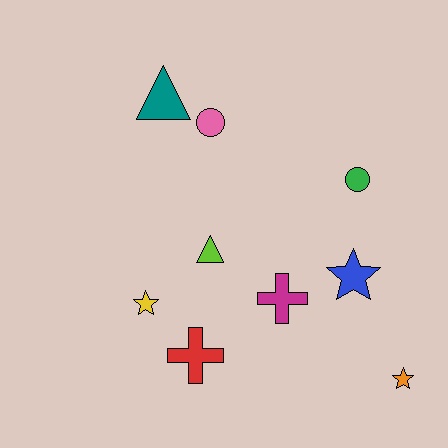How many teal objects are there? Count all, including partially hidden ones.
There is 1 teal object.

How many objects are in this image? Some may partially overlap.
There are 9 objects.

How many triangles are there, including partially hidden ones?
There are 2 triangles.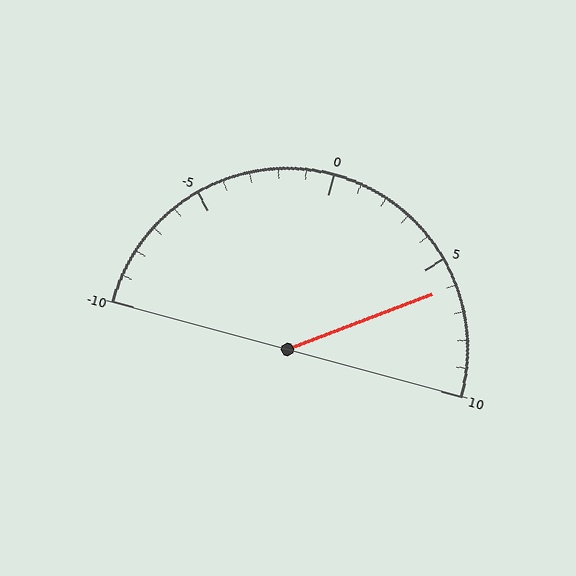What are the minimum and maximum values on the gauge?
The gauge ranges from -10 to 10.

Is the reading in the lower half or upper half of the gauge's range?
The reading is in the upper half of the range (-10 to 10).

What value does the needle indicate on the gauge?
The needle indicates approximately 6.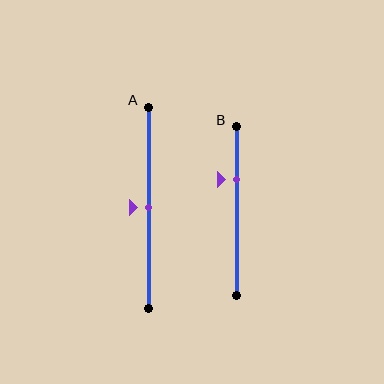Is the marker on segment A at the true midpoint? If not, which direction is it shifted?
Yes, the marker on segment A is at the true midpoint.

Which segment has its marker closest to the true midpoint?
Segment A has its marker closest to the true midpoint.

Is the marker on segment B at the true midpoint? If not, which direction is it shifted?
No, the marker on segment B is shifted upward by about 19% of the segment length.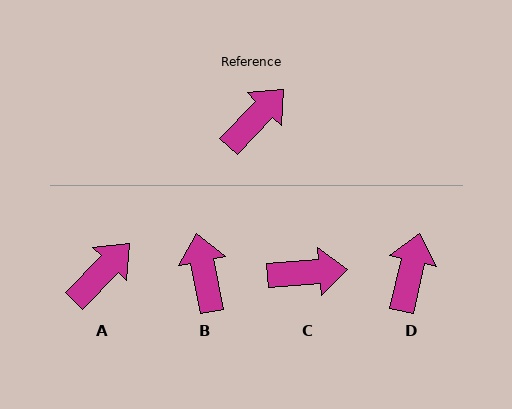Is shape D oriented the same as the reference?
No, it is off by about 31 degrees.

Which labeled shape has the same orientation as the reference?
A.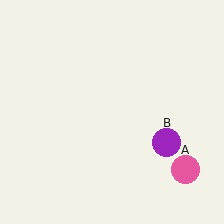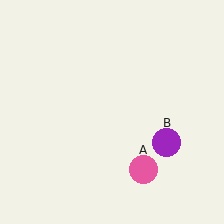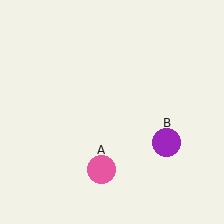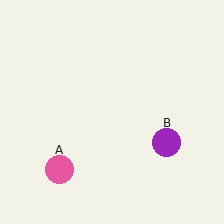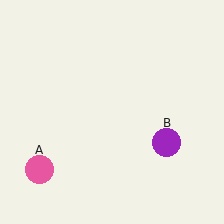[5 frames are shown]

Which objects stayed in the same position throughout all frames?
Purple circle (object B) remained stationary.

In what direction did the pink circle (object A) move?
The pink circle (object A) moved left.